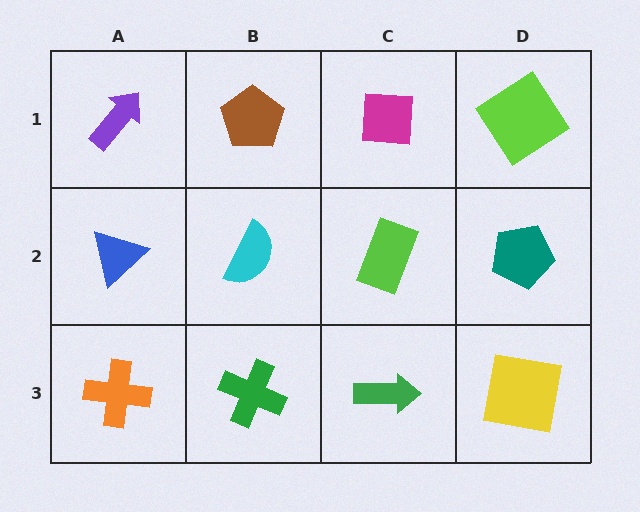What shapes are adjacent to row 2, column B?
A brown pentagon (row 1, column B), a green cross (row 3, column B), a blue triangle (row 2, column A), a lime rectangle (row 2, column C).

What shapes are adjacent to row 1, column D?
A teal pentagon (row 2, column D), a magenta square (row 1, column C).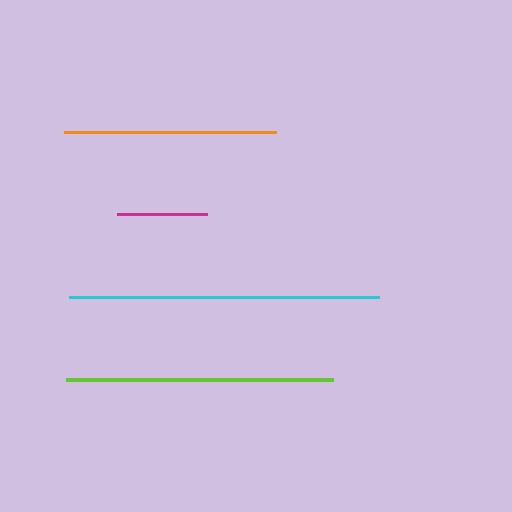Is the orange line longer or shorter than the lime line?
The lime line is longer than the orange line.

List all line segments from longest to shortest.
From longest to shortest: cyan, lime, orange, magenta.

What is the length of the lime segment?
The lime segment is approximately 267 pixels long.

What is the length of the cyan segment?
The cyan segment is approximately 310 pixels long.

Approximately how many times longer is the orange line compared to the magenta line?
The orange line is approximately 2.4 times the length of the magenta line.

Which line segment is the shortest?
The magenta line is the shortest at approximately 90 pixels.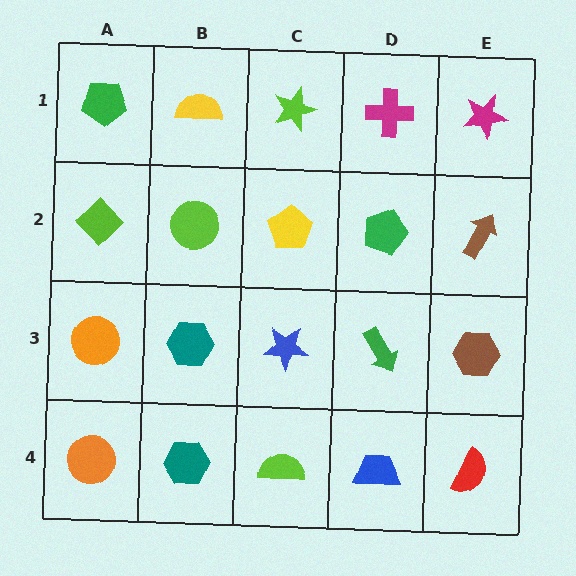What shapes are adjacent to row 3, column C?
A yellow pentagon (row 2, column C), a lime semicircle (row 4, column C), a teal hexagon (row 3, column B), a green arrow (row 3, column D).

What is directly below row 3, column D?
A blue trapezoid.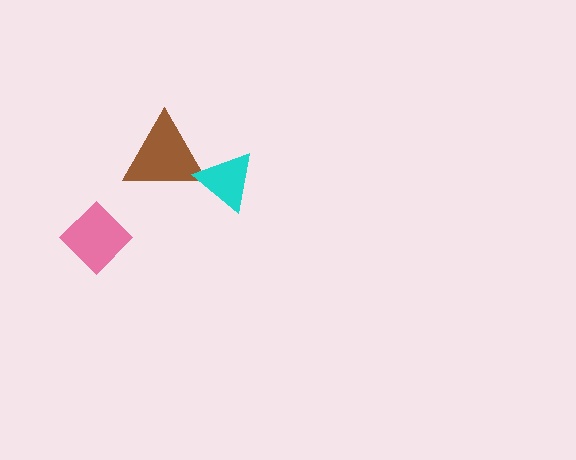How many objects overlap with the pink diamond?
0 objects overlap with the pink diamond.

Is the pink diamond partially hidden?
No, no other shape covers it.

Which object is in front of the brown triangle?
The cyan triangle is in front of the brown triangle.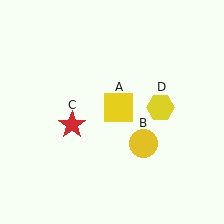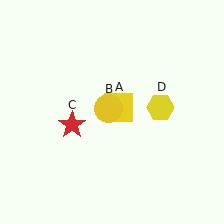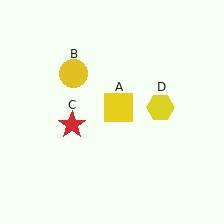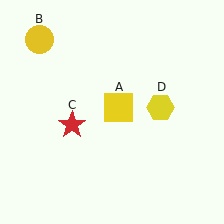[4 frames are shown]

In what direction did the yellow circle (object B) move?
The yellow circle (object B) moved up and to the left.